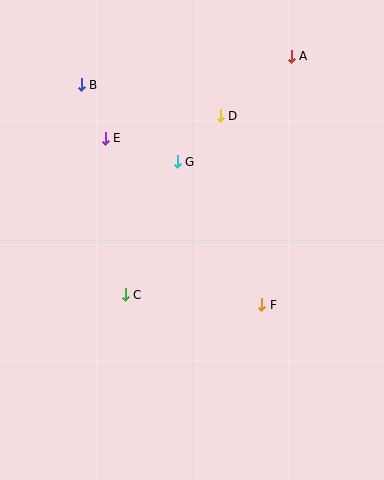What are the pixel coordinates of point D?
Point D is at (220, 116).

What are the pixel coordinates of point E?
Point E is at (105, 138).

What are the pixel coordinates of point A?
Point A is at (291, 56).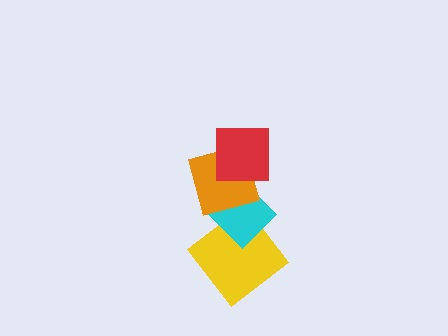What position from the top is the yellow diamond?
The yellow diamond is 4th from the top.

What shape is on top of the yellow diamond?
The cyan diamond is on top of the yellow diamond.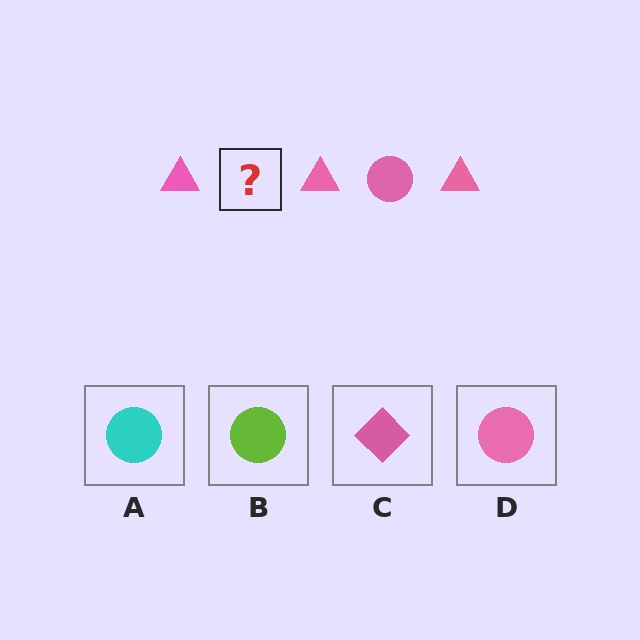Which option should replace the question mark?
Option D.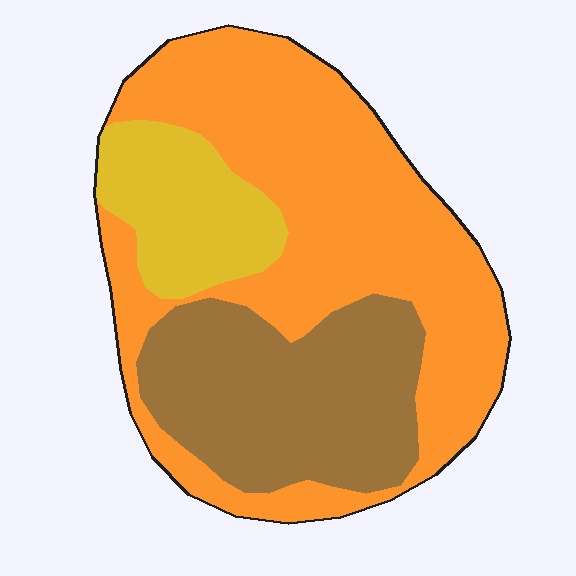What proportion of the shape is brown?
Brown takes up about one third (1/3) of the shape.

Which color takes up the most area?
Orange, at roughly 55%.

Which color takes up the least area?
Yellow, at roughly 15%.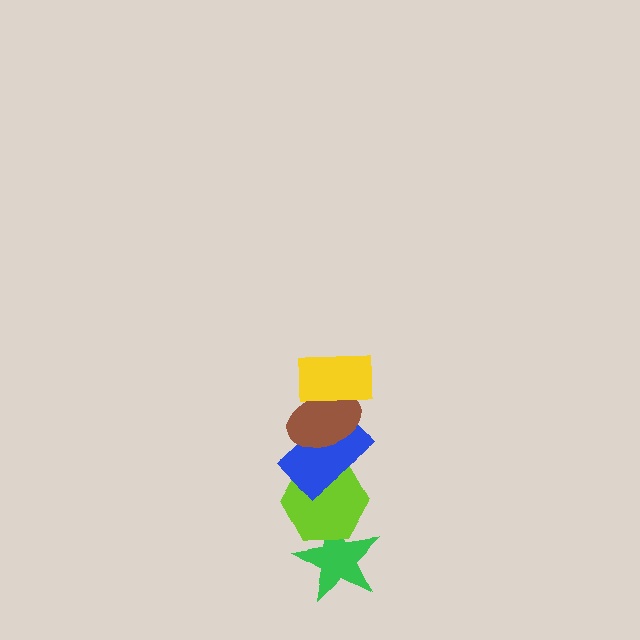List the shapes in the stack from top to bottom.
From top to bottom: the yellow rectangle, the brown ellipse, the blue rectangle, the lime hexagon, the green star.